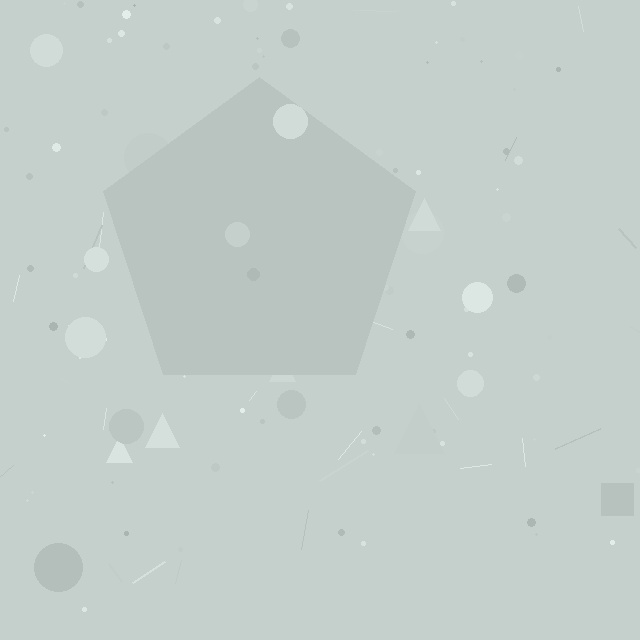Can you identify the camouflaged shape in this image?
The camouflaged shape is a pentagon.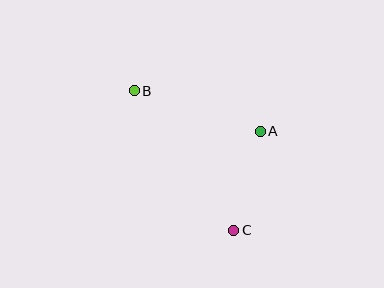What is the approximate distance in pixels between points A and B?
The distance between A and B is approximately 133 pixels.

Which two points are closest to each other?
Points A and C are closest to each other.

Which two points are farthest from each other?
Points B and C are farthest from each other.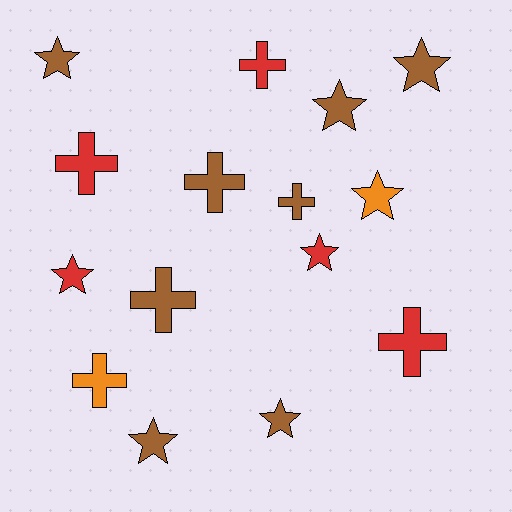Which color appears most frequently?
Brown, with 8 objects.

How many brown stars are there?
There are 5 brown stars.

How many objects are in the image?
There are 15 objects.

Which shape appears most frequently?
Star, with 8 objects.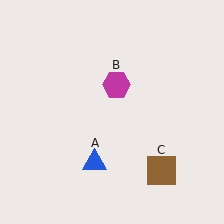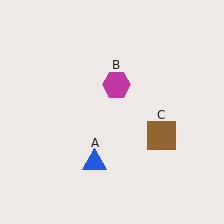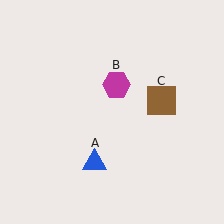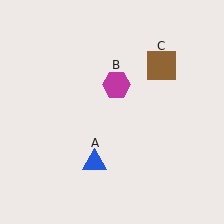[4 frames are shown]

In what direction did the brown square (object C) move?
The brown square (object C) moved up.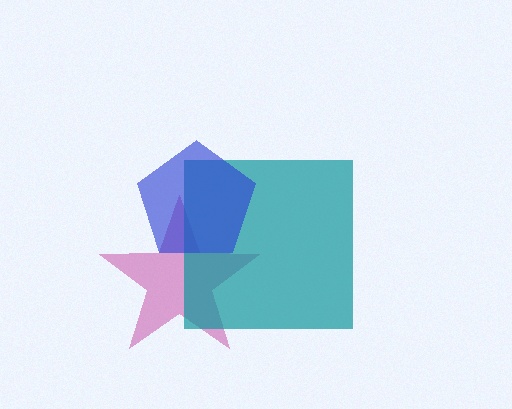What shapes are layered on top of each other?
The layered shapes are: a magenta star, a teal square, a blue pentagon.